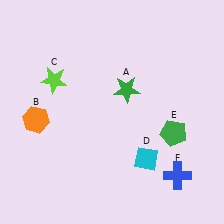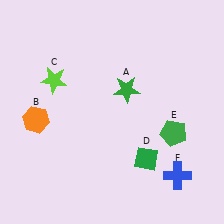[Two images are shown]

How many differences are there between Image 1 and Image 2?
There is 1 difference between the two images.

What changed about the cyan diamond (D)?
In Image 1, D is cyan. In Image 2, it changed to green.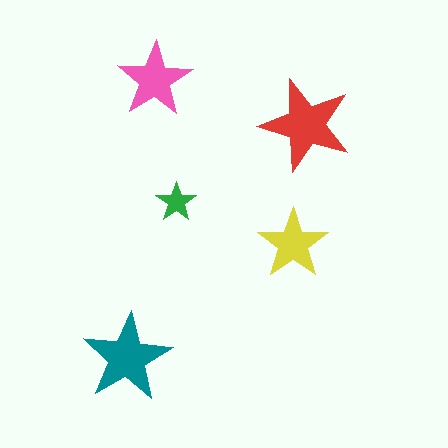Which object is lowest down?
The teal star is bottommost.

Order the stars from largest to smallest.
the red one, the teal one, the pink one, the yellow one, the green one.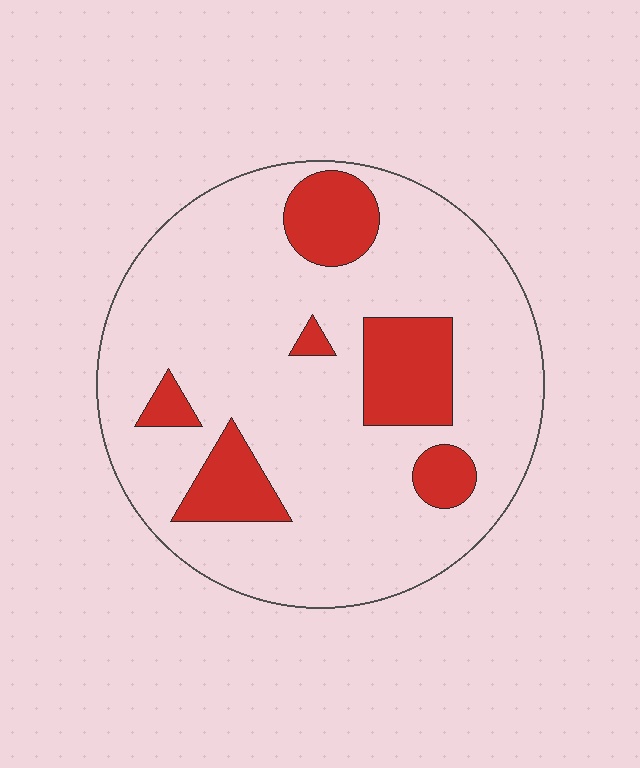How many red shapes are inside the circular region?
6.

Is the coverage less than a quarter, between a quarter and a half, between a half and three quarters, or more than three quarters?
Less than a quarter.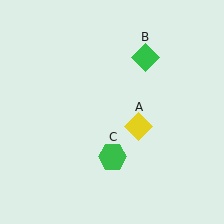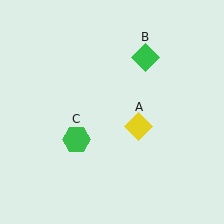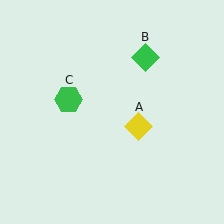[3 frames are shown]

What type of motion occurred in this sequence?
The green hexagon (object C) rotated clockwise around the center of the scene.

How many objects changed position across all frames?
1 object changed position: green hexagon (object C).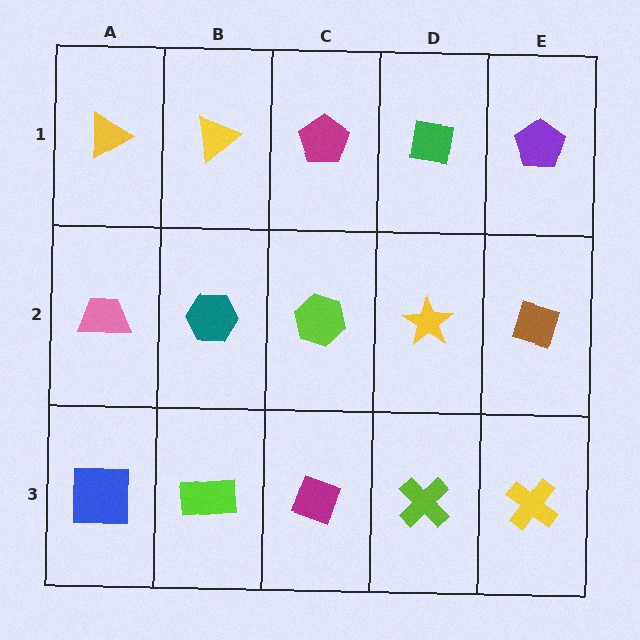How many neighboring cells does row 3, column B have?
3.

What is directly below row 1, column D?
A yellow star.